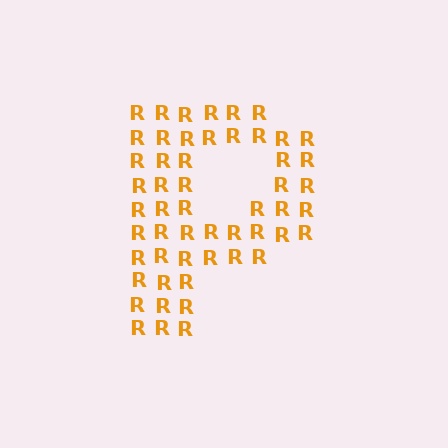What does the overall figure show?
The overall figure shows the letter P.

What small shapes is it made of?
It is made of small letter R's.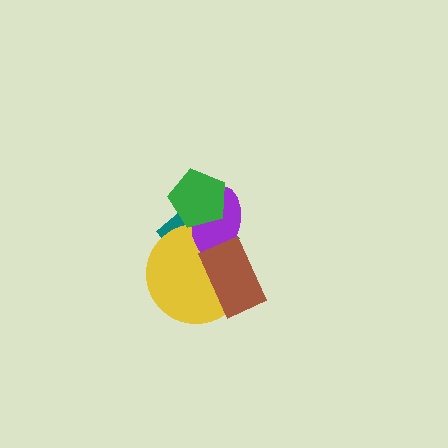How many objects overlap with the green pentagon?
2 objects overlap with the green pentagon.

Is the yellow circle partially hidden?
Yes, it is partially covered by another shape.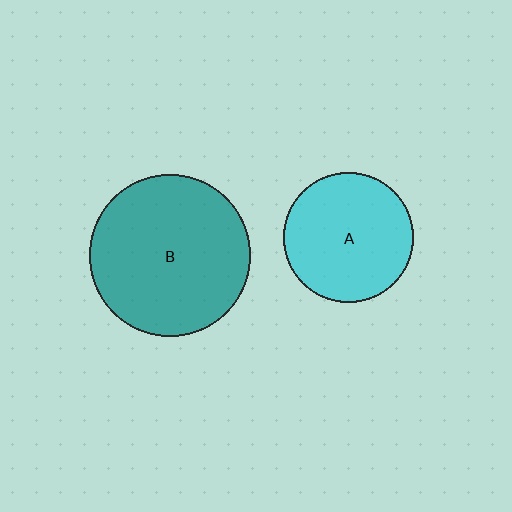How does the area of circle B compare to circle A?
Approximately 1.5 times.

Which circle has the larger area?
Circle B (teal).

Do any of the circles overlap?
No, none of the circles overlap.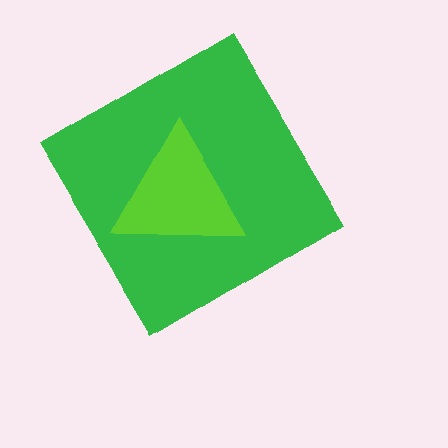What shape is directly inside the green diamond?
The lime triangle.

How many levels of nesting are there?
2.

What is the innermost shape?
The lime triangle.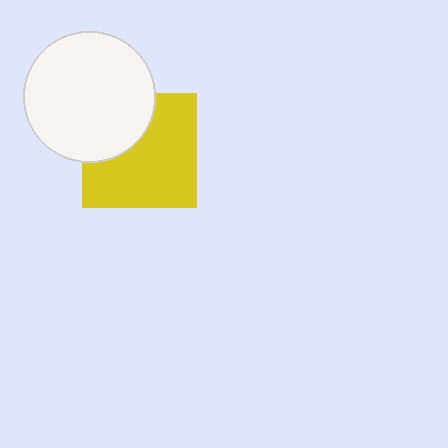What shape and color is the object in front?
The object in front is a white circle.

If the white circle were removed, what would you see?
You would see the complete yellow square.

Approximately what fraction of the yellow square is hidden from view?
Roughly 32% of the yellow square is hidden behind the white circle.